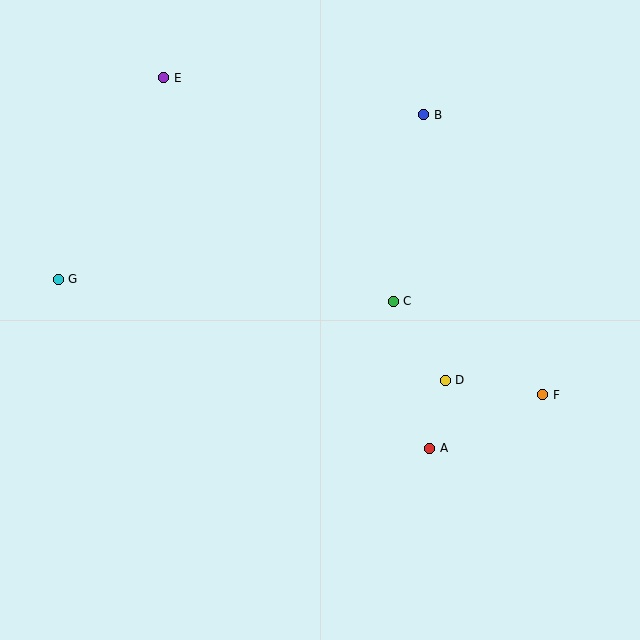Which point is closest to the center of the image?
Point C at (393, 301) is closest to the center.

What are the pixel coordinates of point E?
Point E is at (164, 78).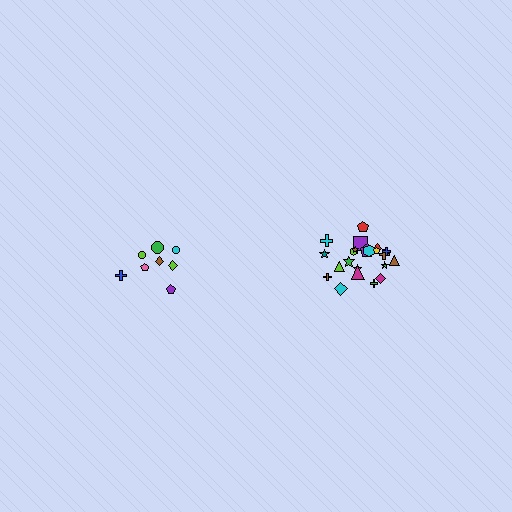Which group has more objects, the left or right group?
The right group.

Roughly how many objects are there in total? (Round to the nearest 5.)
Roughly 30 objects in total.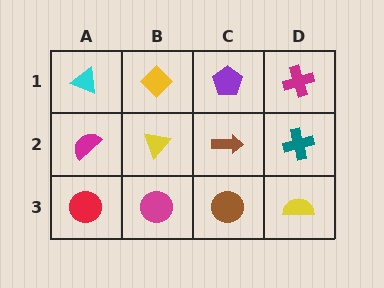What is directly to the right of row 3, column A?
A magenta circle.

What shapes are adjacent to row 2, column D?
A magenta cross (row 1, column D), a yellow semicircle (row 3, column D), a brown arrow (row 2, column C).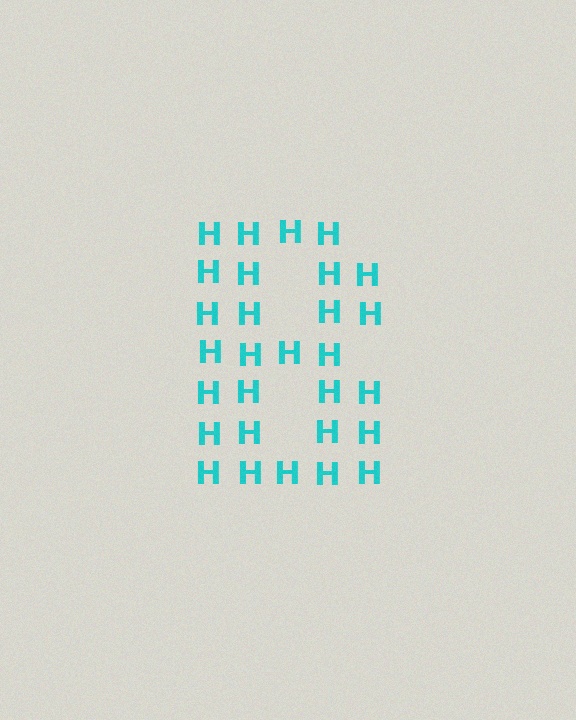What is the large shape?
The large shape is the letter B.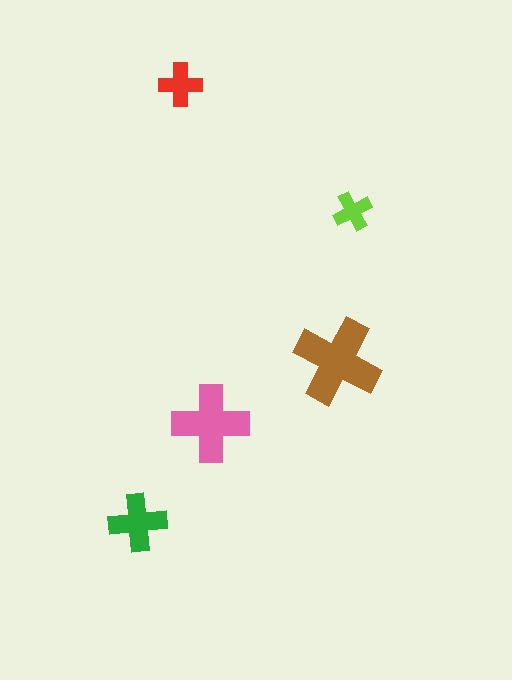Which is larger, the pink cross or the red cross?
The pink one.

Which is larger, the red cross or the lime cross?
The red one.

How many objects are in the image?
There are 5 objects in the image.